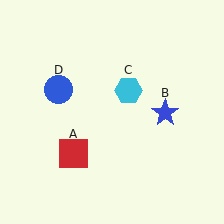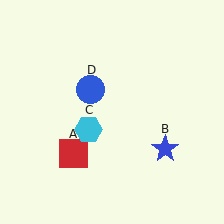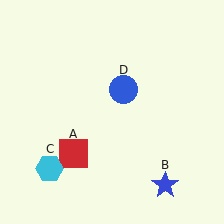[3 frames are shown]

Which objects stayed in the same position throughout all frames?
Red square (object A) remained stationary.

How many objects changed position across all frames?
3 objects changed position: blue star (object B), cyan hexagon (object C), blue circle (object D).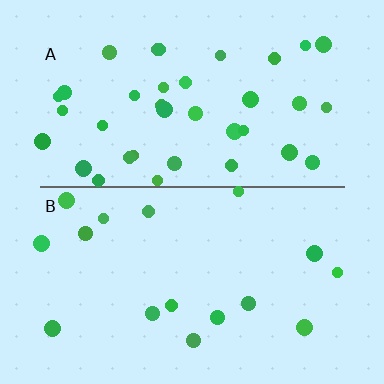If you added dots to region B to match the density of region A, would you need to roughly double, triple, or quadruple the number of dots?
Approximately double.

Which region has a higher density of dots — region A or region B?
A (the top).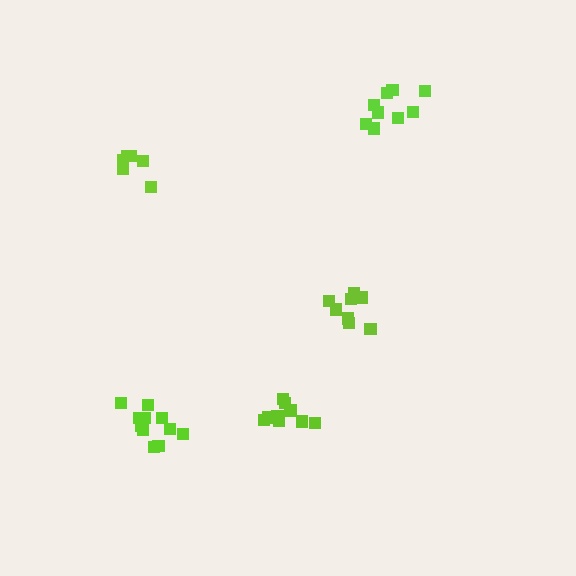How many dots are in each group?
Group 1: 10 dots, Group 2: 6 dots, Group 3: 8 dots, Group 4: 9 dots, Group 5: 11 dots (44 total).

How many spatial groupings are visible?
There are 5 spatial groupings.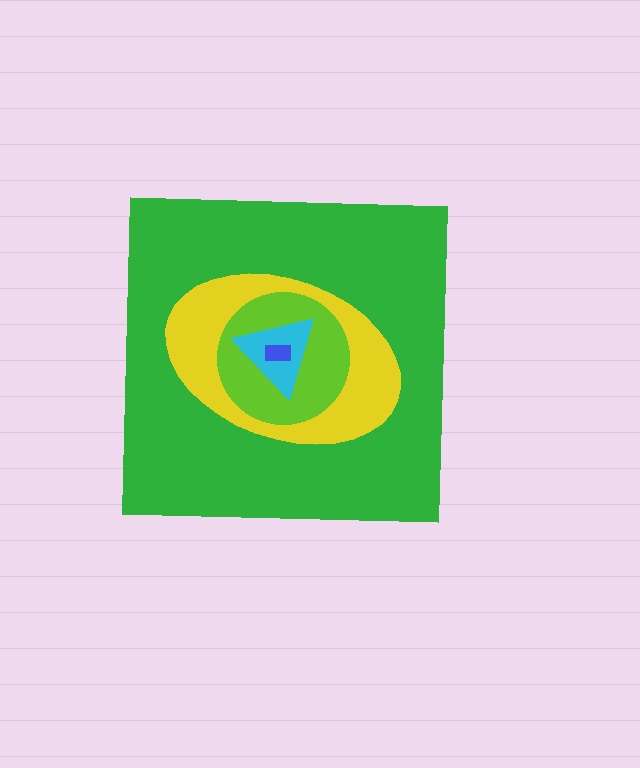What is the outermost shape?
The green square.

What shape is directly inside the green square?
The yellow ellipse.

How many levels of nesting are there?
5.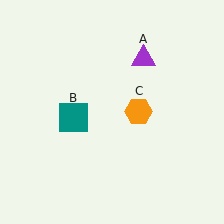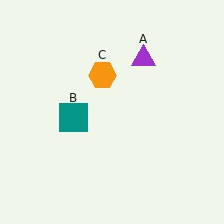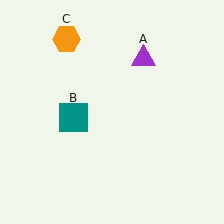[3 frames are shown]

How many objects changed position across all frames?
1 object changed position: orange hexagon (object C).